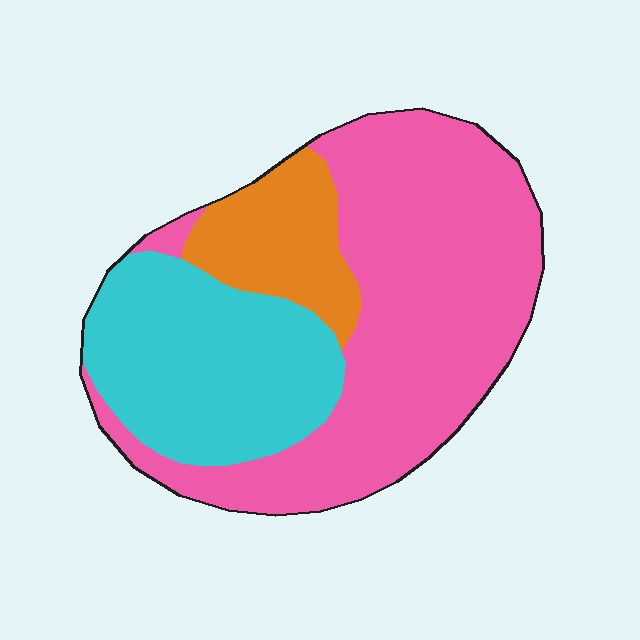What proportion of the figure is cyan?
Cyan takes up about one third (1/3) of the figure.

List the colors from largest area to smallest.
From largest to smallest: pink, cyan, orange.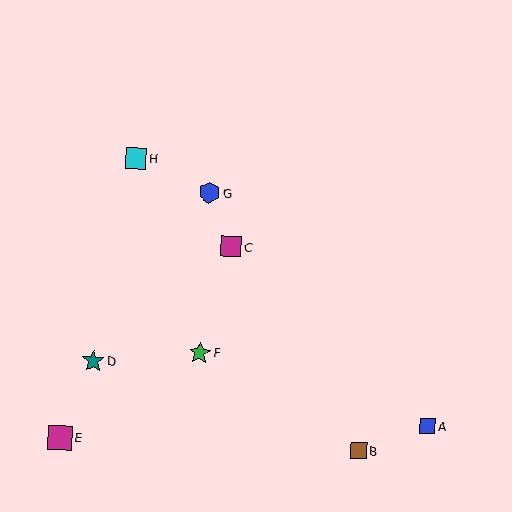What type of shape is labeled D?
Shape D is a teal star.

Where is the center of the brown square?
The center of the brown square is at (359, 451).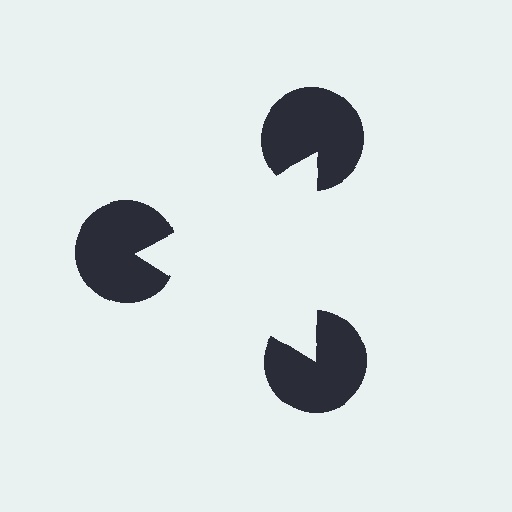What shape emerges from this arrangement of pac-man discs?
An illusory triangle — its edges are inferred from the aligned wedge cuts in the pac-man discs, not physically drawn.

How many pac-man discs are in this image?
There are 3 — one at each vertex of the illusory triangle.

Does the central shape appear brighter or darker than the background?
It typically appears slightly brighter than the background, even though no actual brightness change is drawn.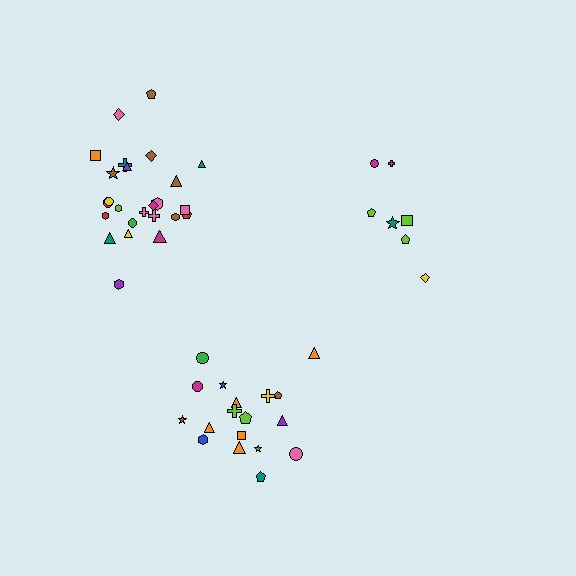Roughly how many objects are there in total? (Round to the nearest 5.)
Roughly 50 objects in total.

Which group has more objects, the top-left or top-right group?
The top-left group.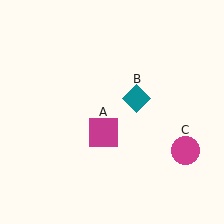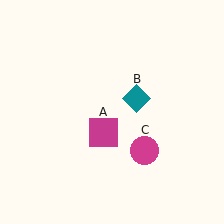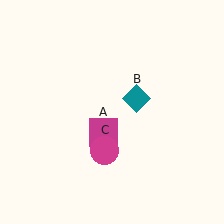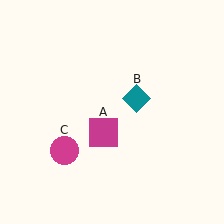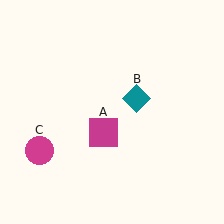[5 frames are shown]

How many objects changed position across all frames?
1 object changed position: magenta circle (object C).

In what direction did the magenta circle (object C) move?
The magenta circle (object C) moved left.